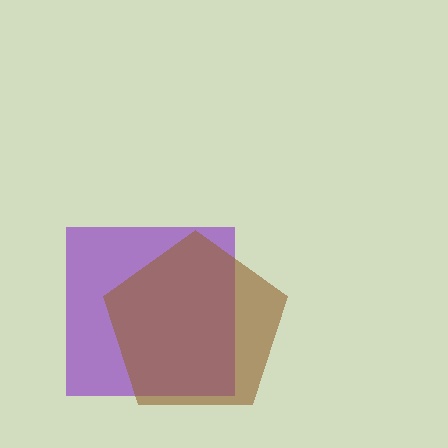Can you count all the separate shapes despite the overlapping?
Yes, there are 2 separate shapes.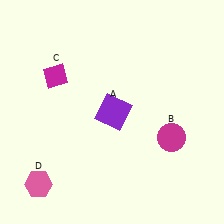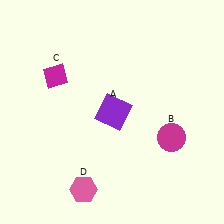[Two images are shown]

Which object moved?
The pink hexagon (D) moved right.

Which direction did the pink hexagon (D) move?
The pink hexagon (D) moved right.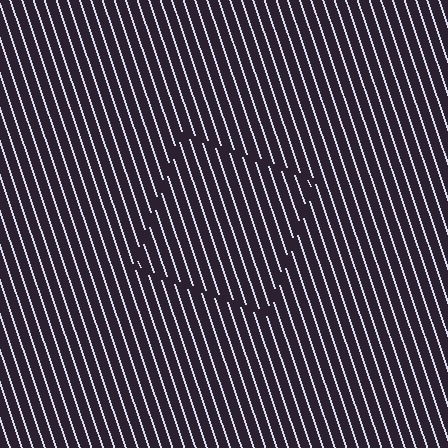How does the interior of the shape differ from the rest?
The interior of the shape contains the same grating, shifted by half a period — the contour is defined by the phase discontinuity where line-ends from the inner and outer gratings abut.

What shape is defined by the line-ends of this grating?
An illusory square. The interior of the shape contains the same grating, shifted by half a period — the contour is defined by the phase discontinuity where line-ends from the inner and outer gratings abut.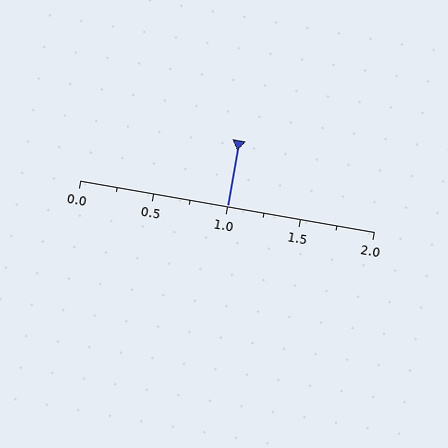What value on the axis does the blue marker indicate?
The marker indicates approximately 1.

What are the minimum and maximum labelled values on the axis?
The axis runs from 0.0 to 2.0.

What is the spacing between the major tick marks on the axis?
The major ticks are spaced 0.5 apart.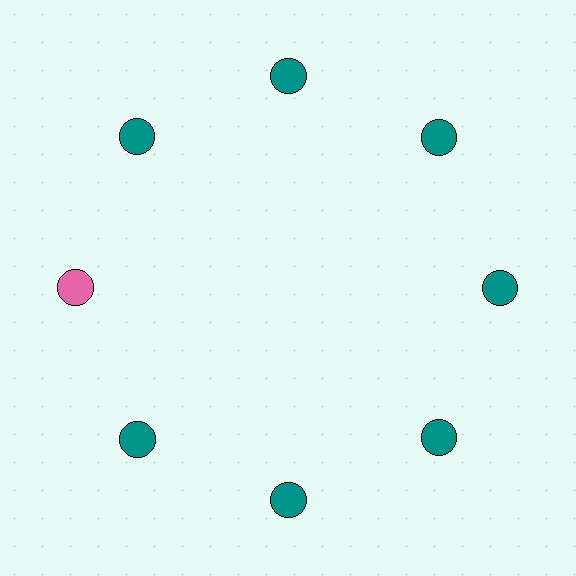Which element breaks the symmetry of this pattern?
The pink circle at roughly the 9 o'clock position breaks the symmetry. All other shapes are teal circles.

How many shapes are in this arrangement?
There are 8 shapes arranged in a ring pattern.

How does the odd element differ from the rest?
It has a different color: pink instead of teal.